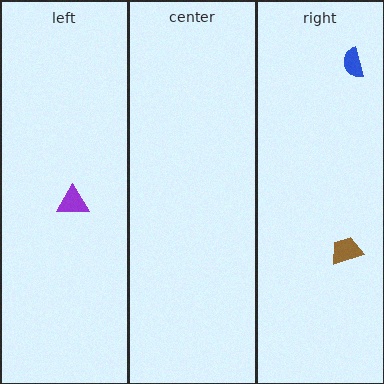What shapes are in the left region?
The purple triangle.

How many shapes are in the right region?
2.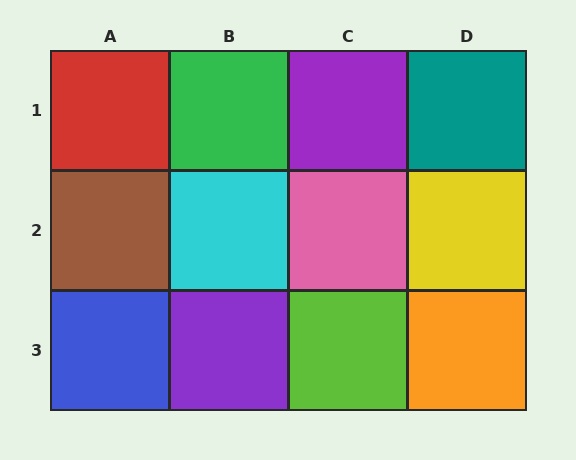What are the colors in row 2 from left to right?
Brown, cyan, pink, yellow.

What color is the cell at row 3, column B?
Purple.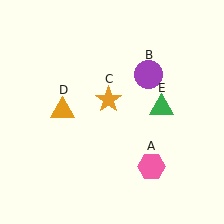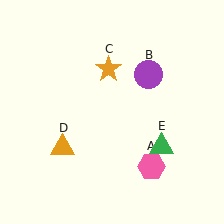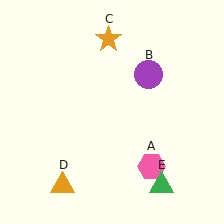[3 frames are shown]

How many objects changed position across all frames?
3 objects changed position: orange star (object C), orange triangle (object D), green triangle (object E).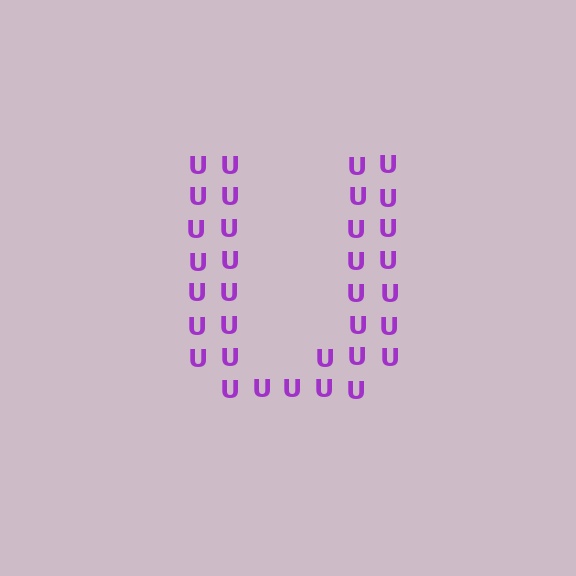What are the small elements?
The small elements are letter U's.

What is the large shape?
The large shape is the letter U.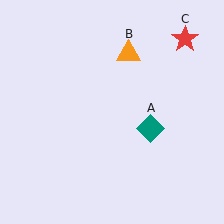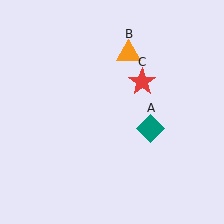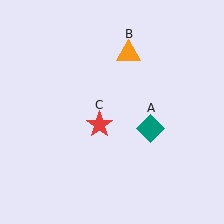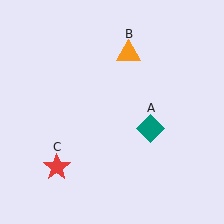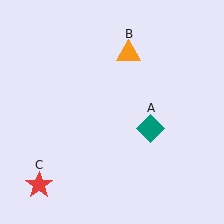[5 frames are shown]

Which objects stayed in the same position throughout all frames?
Teal diamond (object A) and orange triangle (object B) remained stationary.